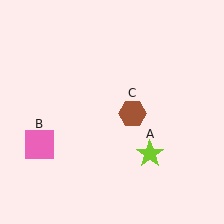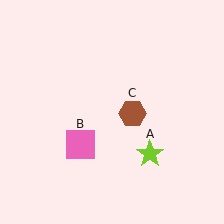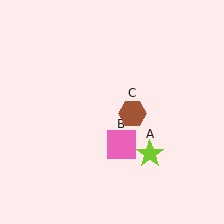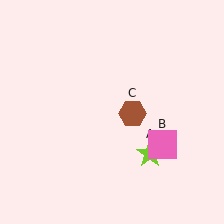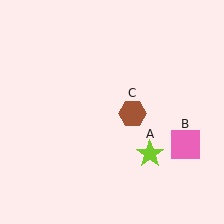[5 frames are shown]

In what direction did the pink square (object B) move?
The pink square (object B) moved right.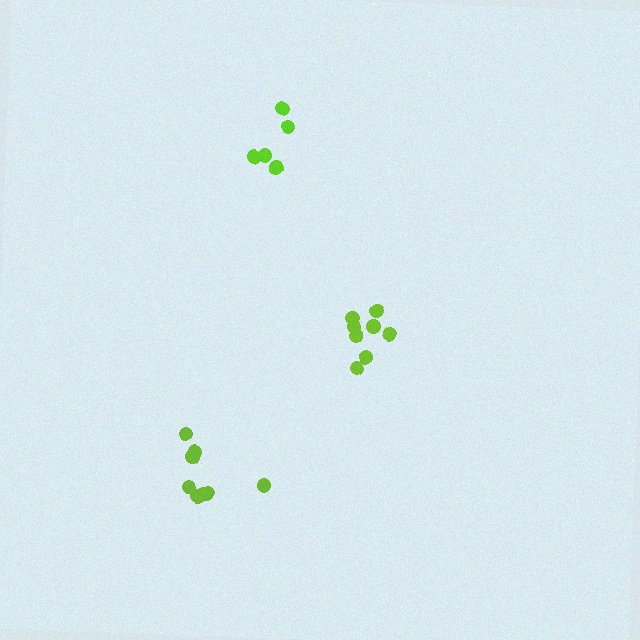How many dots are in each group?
Group 1: 8 dots, Group 2: 8 dots, Group 3: 5 dots (21 total).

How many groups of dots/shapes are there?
There are 3 groups.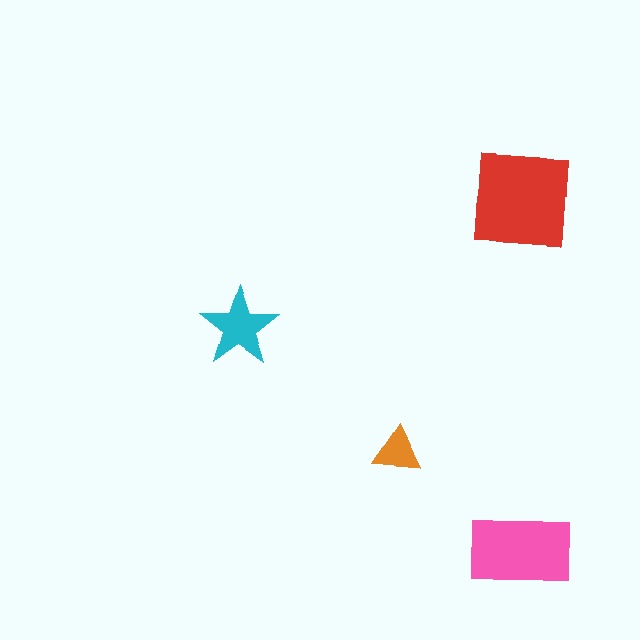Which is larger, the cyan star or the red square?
The red square.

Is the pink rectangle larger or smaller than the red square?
Smaller.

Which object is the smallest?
The orange triangle.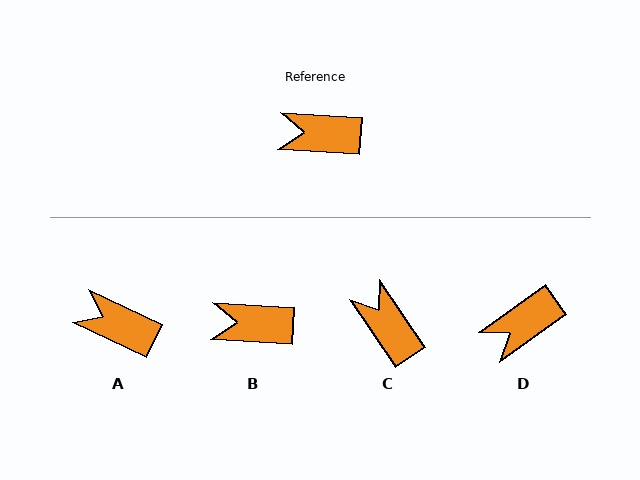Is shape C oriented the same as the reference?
No, it is off by about 52 degrees.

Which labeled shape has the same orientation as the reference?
B.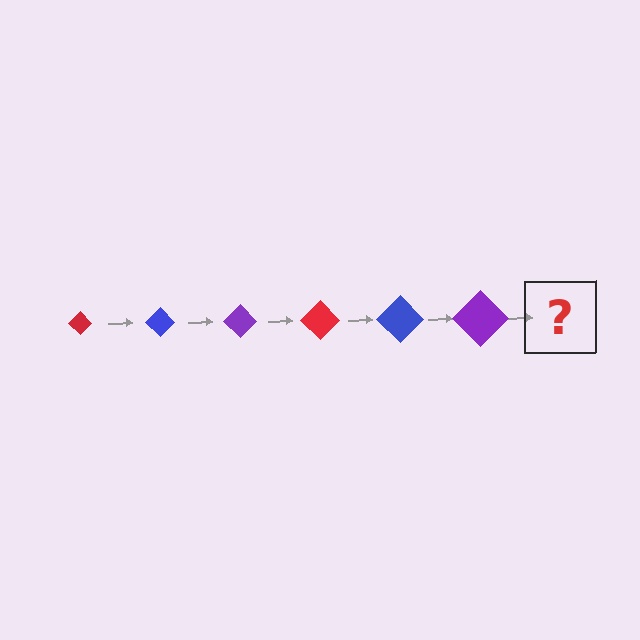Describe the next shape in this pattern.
It should be a red diamond, larger than the previous one.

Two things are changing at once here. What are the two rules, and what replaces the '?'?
The two rules are that the diamond grows larger each step and the color cycles through red, blue, and purple. The '?' should be a red diamond, larger than the previous one.